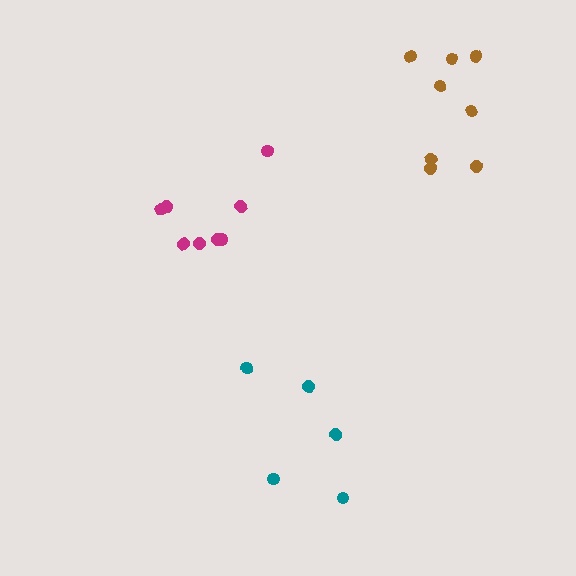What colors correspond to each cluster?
The clusters are colored: teal, magenta, brown.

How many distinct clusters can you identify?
There are 3 distinct clusters.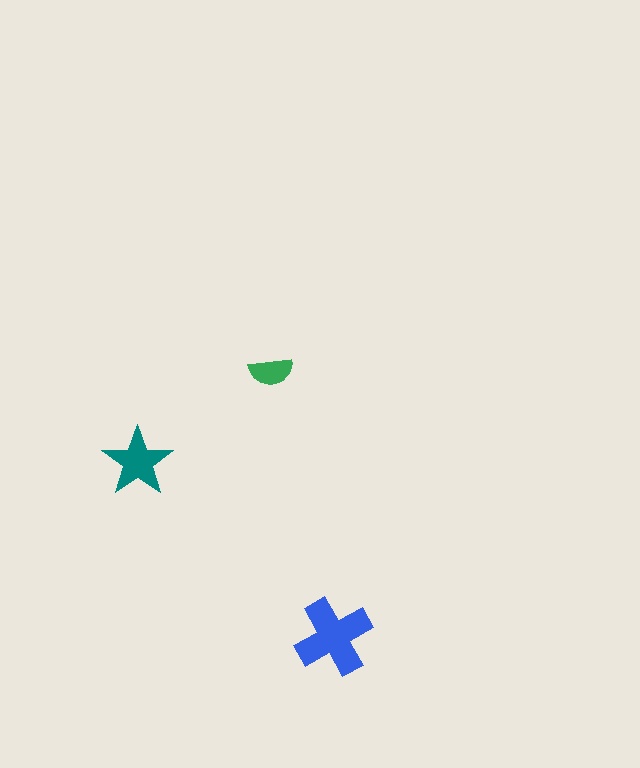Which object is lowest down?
The blue cross is bottommost.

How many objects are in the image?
There are 3 objects in the image.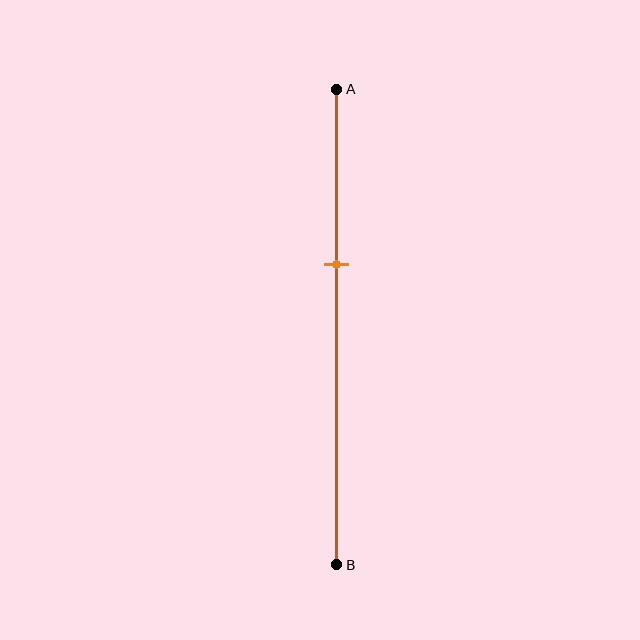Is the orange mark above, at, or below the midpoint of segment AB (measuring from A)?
The orange mark is above the midpoint of segment AB.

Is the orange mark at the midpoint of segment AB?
No, the mark is at about 35% from A, not at the 50% midpoint.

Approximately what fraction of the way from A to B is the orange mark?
The orange mark is approximately 35% of the way from A to B.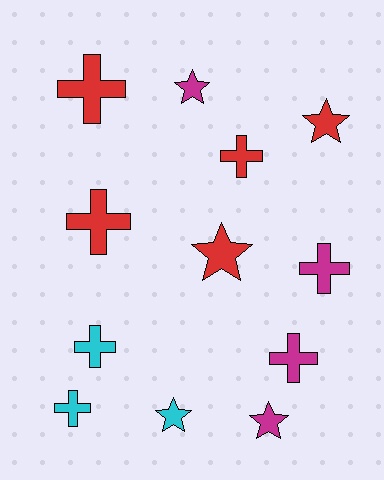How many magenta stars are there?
There are 2 magenta stars.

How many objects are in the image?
There are 12 objects.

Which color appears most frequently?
Red, with 5 objects.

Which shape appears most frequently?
Cross, with 7 objects.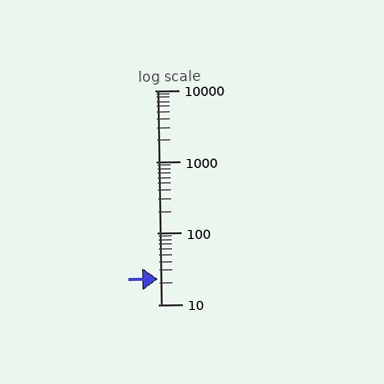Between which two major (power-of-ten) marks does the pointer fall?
The pointer is between 10 and 100.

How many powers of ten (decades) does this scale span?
The scale spans 3 decades, from 10 to 10000.